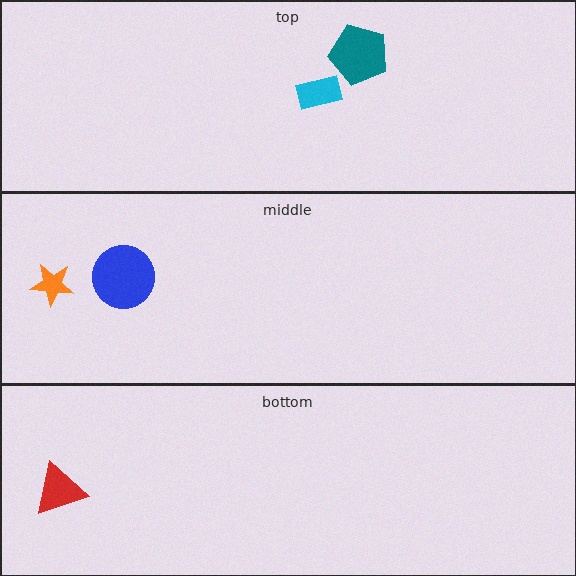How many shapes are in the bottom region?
1.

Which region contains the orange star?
The middle region.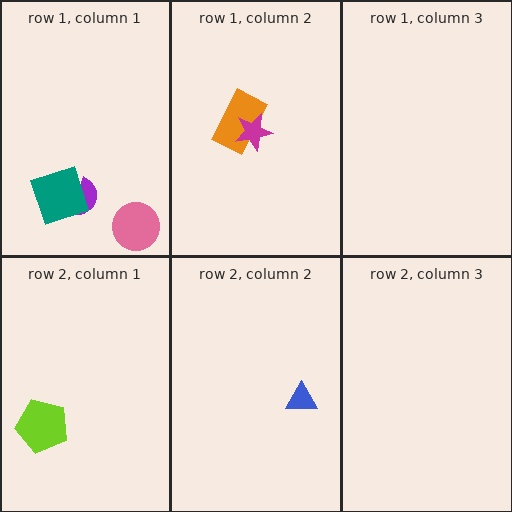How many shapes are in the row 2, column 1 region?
1.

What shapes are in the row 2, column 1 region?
The lime pentagon.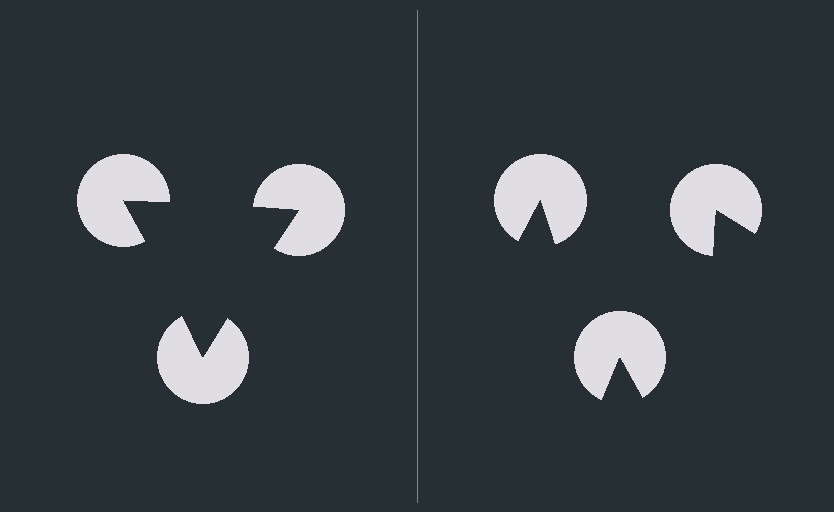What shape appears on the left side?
An illusory triangle.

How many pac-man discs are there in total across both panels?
6 — 3 on each side.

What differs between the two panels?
The pac-man discs are positioned identically on both sides; only the wedge orientations differ. On the left they align to a triangle; on the right they are misaligned.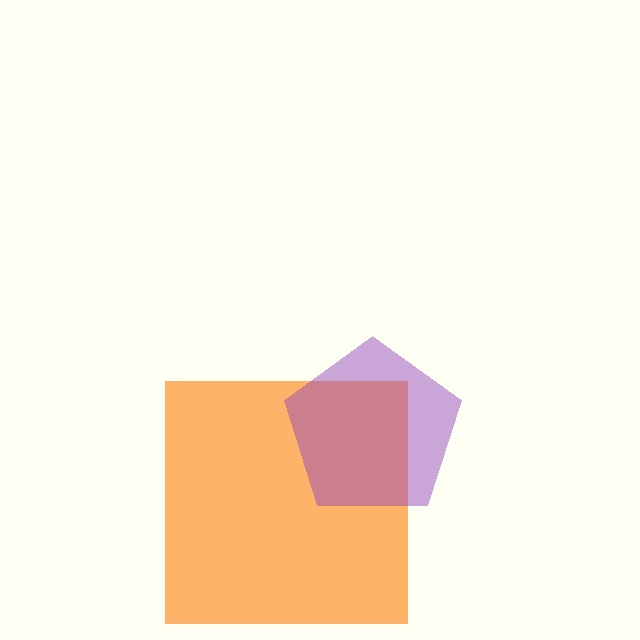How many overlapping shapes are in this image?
There are 2 overlapping shapes in the image.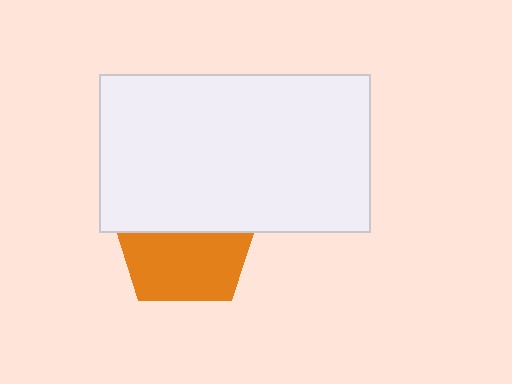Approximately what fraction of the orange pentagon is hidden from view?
Roughly 48% of the orange pentagon is hidden behind the white rectangle.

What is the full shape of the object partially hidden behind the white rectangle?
The partially hidden object is an orange pentagon.